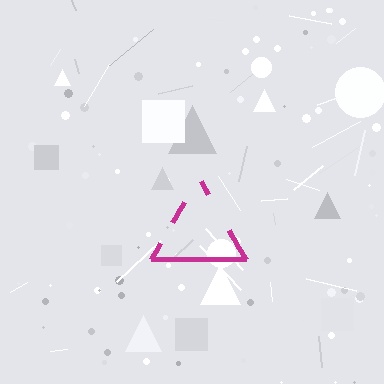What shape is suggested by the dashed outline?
The dashed outline suggests a triangle.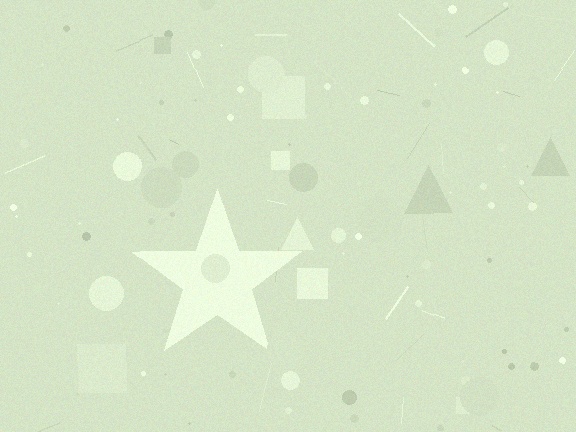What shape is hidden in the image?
A star is hidden in the image.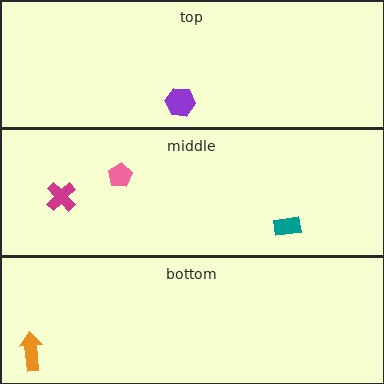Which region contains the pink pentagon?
The middle region.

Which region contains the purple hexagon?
The top region.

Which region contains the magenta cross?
The middle region.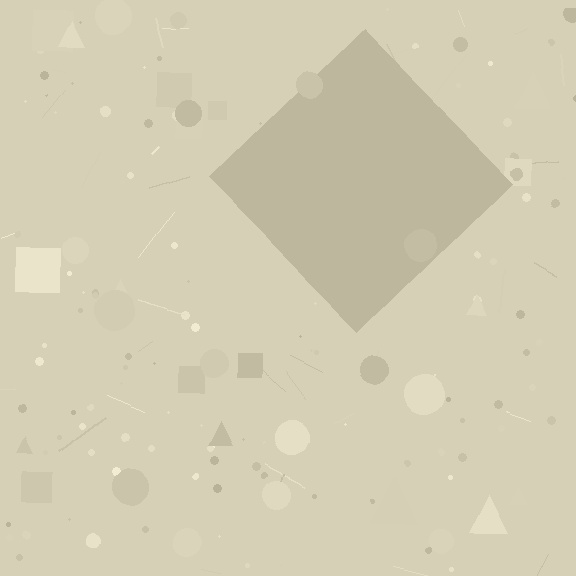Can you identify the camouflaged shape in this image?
The camouflaged shape is a diamond.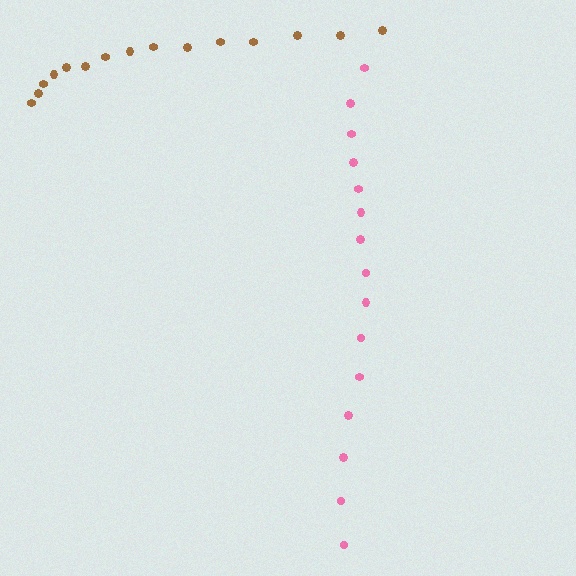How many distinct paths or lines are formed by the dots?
There are 2 distinct paths.